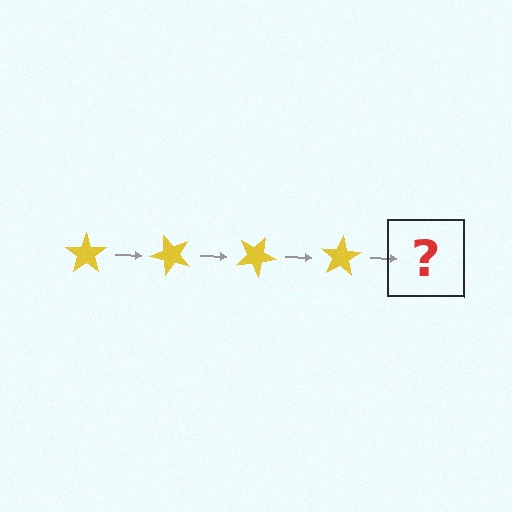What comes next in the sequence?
The next element should be a yellow star rotated 200 degrees.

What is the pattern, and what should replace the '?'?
The pattern is that the star rotates 50 degrees each step. The '?' should be a yellow star rotated 200 degrees.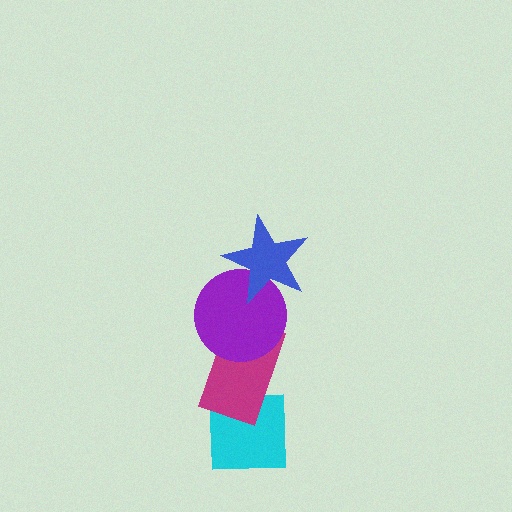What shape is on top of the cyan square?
The magenta rectangle is on top of the cyan square.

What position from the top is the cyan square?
The cyan square is 4th from the top.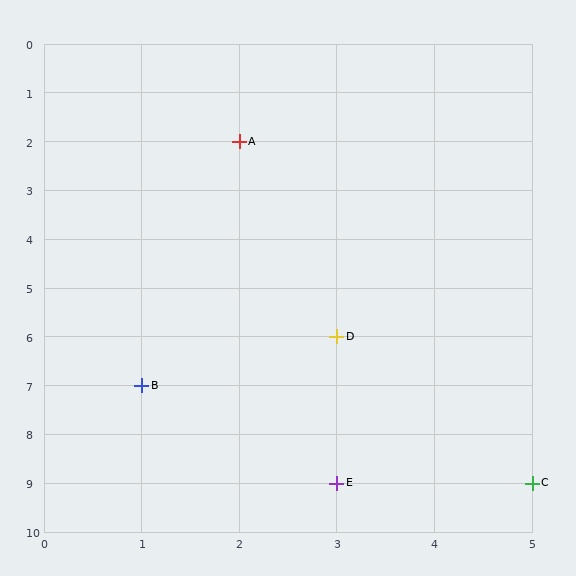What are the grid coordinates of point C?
Point C is at grid coordinates (5, 9).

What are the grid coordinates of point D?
Point D is at grid coordinates (3, 6).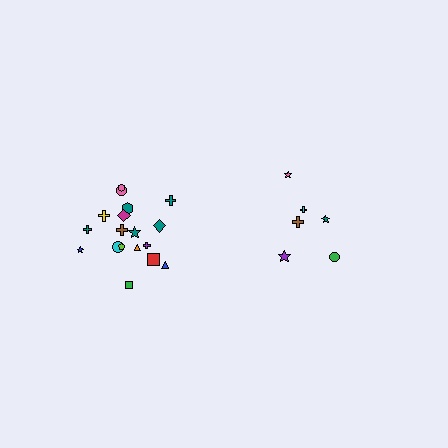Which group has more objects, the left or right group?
The left group.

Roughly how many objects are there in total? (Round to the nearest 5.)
Roughly 25 objects in total.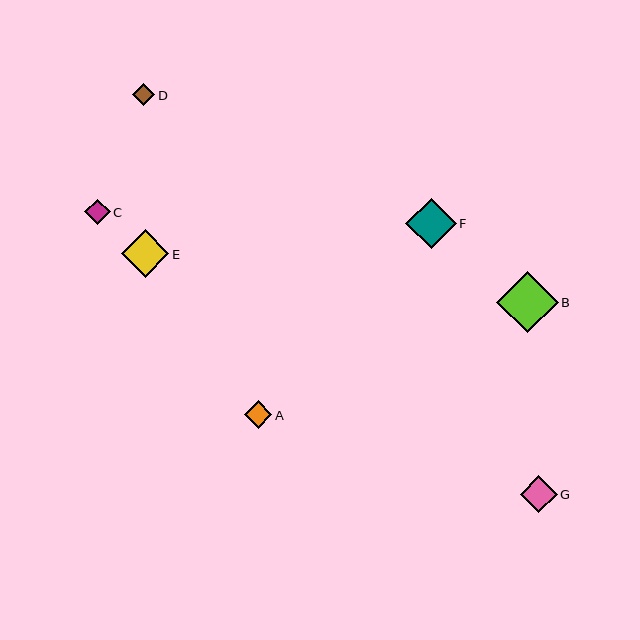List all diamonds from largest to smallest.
From largest to smallest: B, F, E, G, A, C, D.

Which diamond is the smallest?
Diamond D is the smallest with a size of approximately 22 pixels.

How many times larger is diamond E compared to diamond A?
Diamond E is approximately 1.7 times the size of diamond A.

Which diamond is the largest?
Diamond B is the largest with a size of approximately 62 pixels.